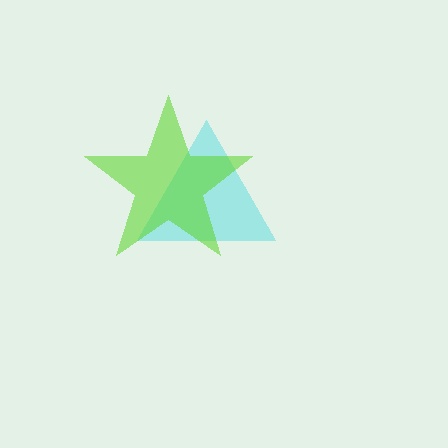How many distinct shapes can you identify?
There are 2 distinct shapes: a cyan triangle, a lime star.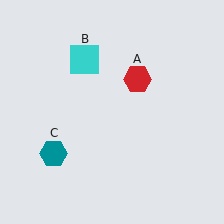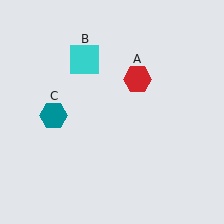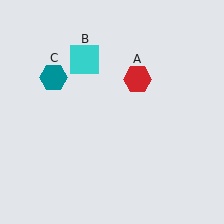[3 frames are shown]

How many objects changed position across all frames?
1 object changed position: teal hexagon (object C).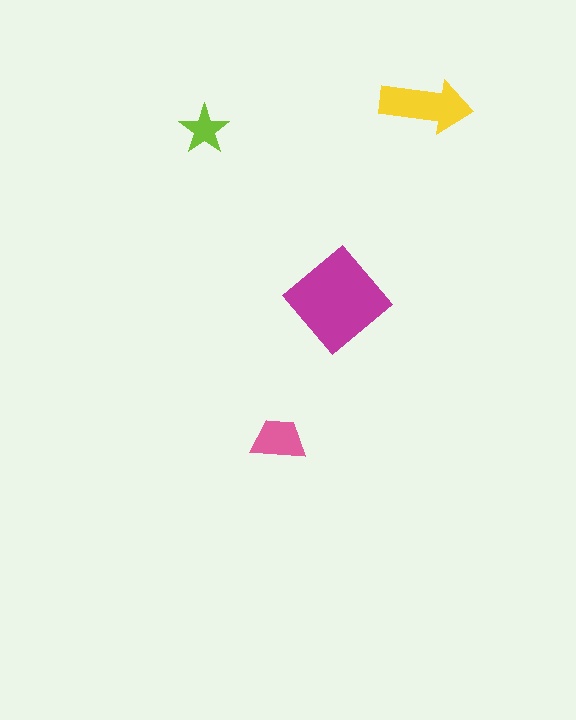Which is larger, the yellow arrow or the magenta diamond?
The magenta diamond.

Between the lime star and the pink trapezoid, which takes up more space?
The pink trapezoid.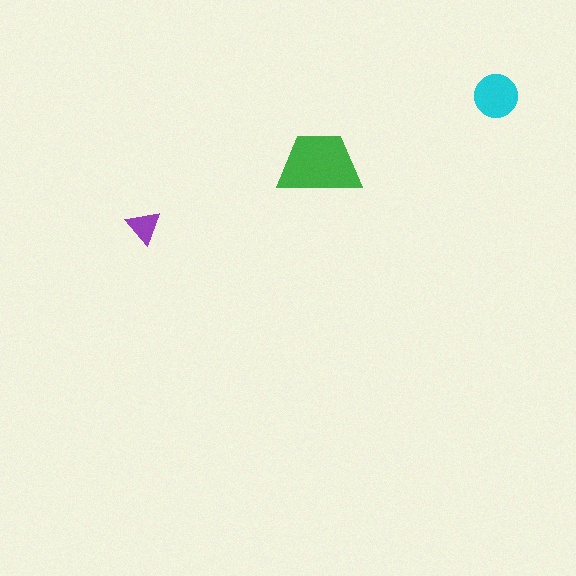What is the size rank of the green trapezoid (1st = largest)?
1st.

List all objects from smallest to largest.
The purple triangle, the cyan circle, the green trapezoid.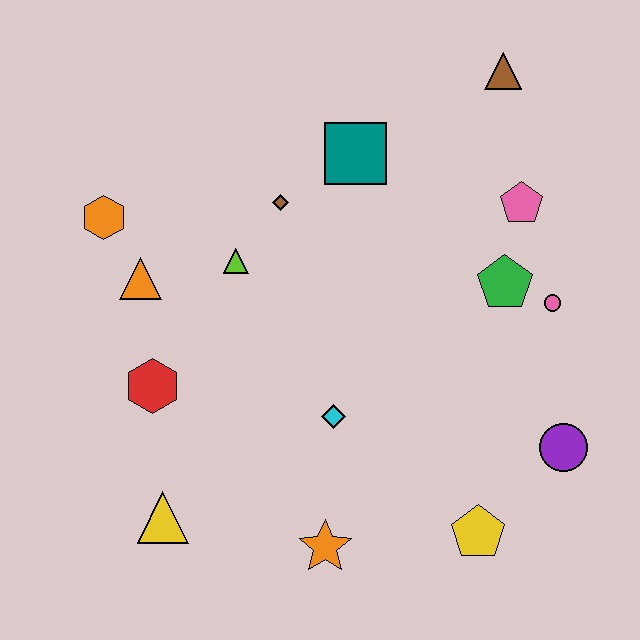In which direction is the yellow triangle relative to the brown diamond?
The yellow triangle is below the brown diamond.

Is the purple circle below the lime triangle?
Yes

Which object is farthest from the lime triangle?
The purple circle is farthest from the lime triangle.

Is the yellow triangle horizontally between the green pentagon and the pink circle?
No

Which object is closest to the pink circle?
The green pentagon is closest to the pink circle.